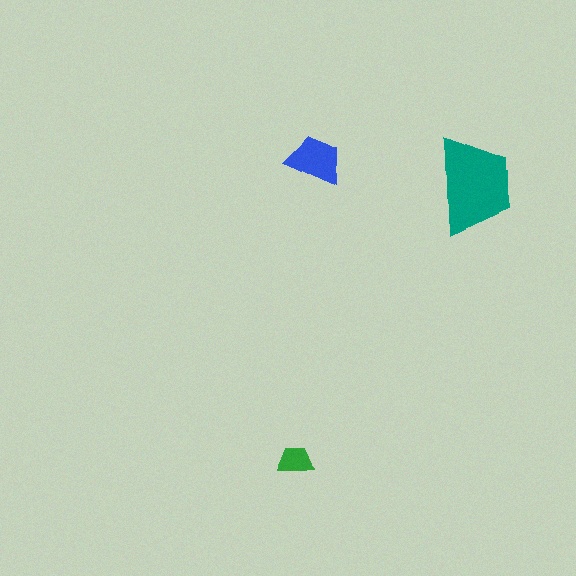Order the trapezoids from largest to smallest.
the teal one, the blue one, the green one.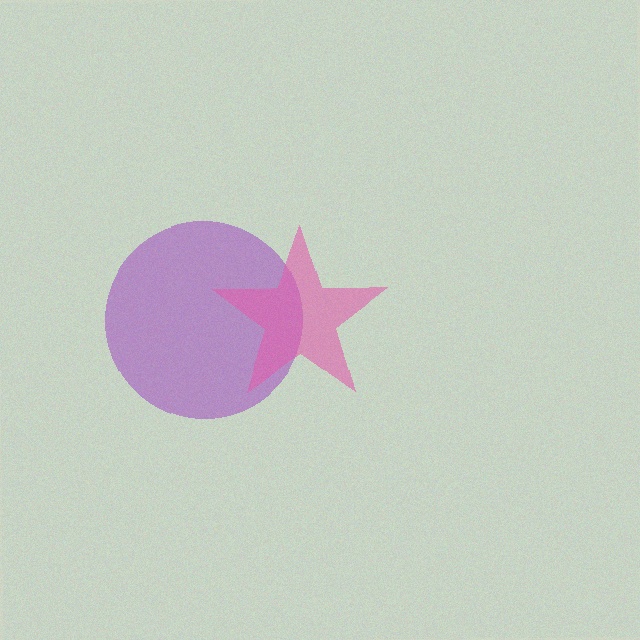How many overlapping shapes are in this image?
There are 2 overlapping shapes in the image.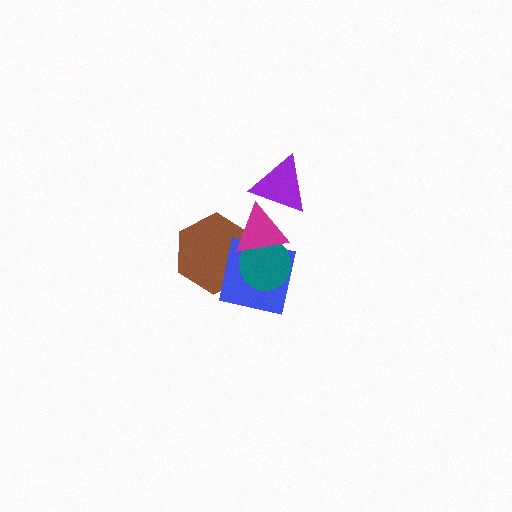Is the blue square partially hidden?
Yes, it is partially covered by another shape.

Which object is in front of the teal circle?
The magenta triangle is in front of the teal circle.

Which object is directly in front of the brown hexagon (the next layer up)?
The blue square is directly in front of the brown hexagon.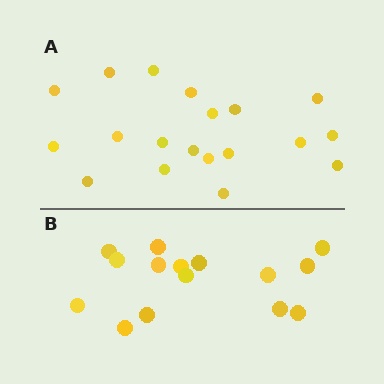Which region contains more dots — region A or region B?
Region A (the top region) has more dots.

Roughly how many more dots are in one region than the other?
Region A has about 4 more dots than region B.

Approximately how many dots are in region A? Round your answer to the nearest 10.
About 20 dots. (The exact count is 19, which rounds to 20.)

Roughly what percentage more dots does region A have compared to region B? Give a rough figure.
About 25% more.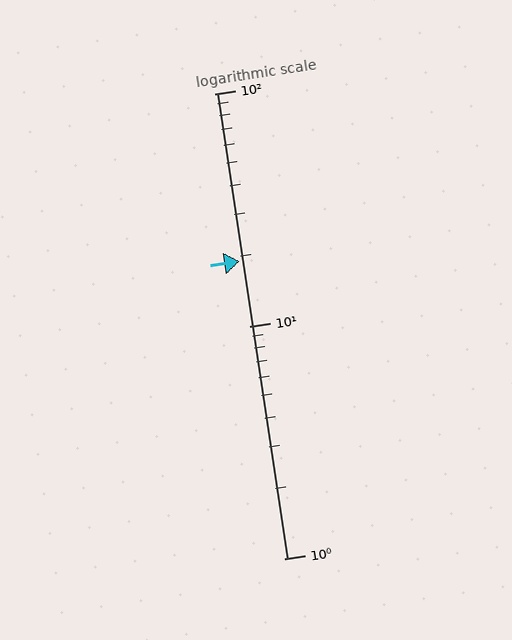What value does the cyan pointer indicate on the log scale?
The pointer indicates approximately 19.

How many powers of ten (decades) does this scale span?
The scale spans 2 decades, from 1 to 100.